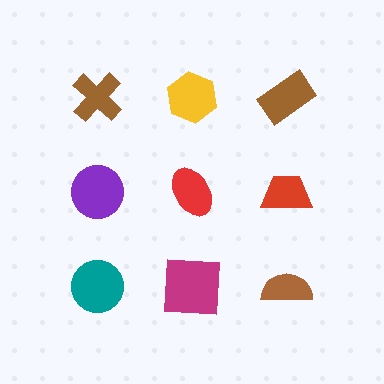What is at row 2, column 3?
A red trapezoid.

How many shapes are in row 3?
3 shapes.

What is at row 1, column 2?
A yellow hexagon.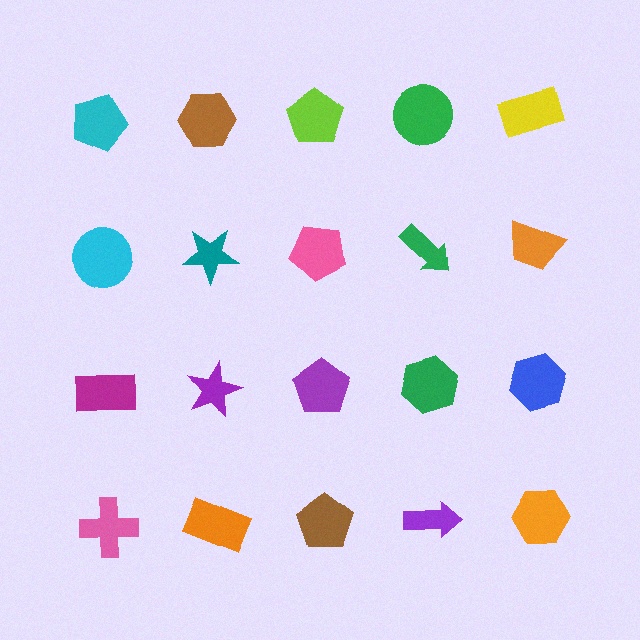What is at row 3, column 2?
A purple star.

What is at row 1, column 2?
A brown hexagon.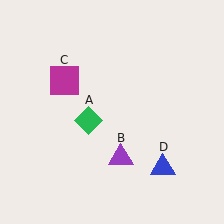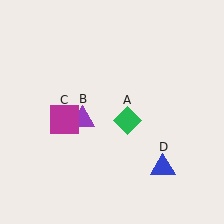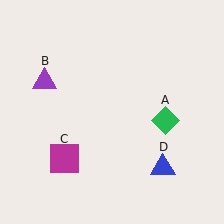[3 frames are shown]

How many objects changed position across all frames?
3 objects changed position: green diamond (object A), purple triangle (object B), magenta square (object C).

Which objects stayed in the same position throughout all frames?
Blue triangle (object D) remained stationary.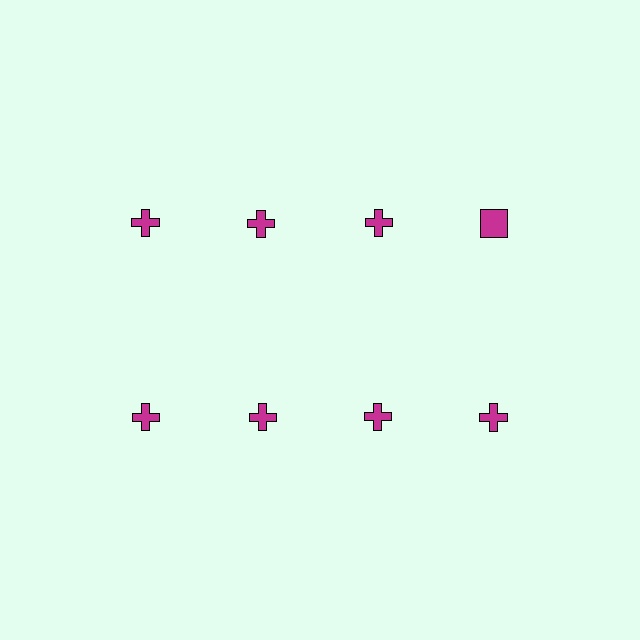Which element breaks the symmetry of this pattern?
The magenta square in the top row, second from right column breaks the symmetry. All other shapes are magenta crosses.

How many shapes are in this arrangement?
There are 8 shapes arranged in a grid pattern.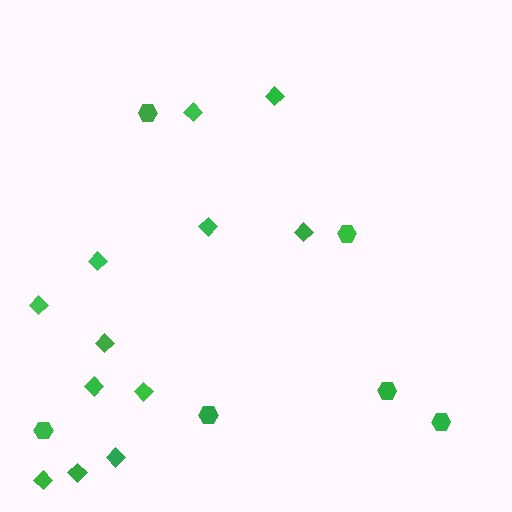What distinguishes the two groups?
There are 2 groups: one group of diamonds (12) and one group of hexagons (6).